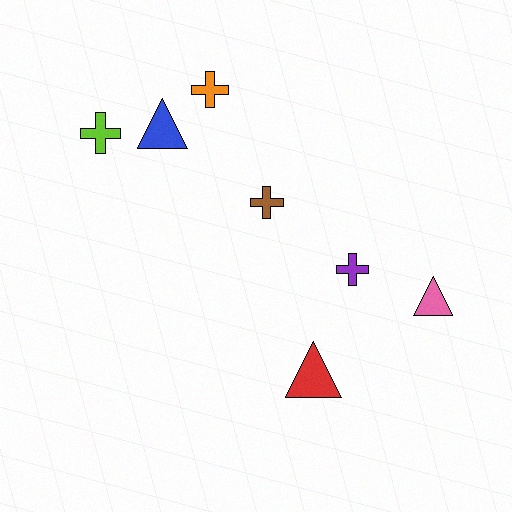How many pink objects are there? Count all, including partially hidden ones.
There is 1 pink object.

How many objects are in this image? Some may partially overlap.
There are 7 objects.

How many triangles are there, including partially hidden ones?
There are 3 triangles.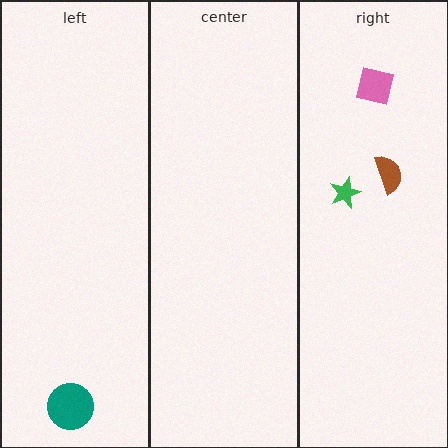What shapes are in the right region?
The green star, the pink square, the brown semicircle.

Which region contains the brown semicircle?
The right region.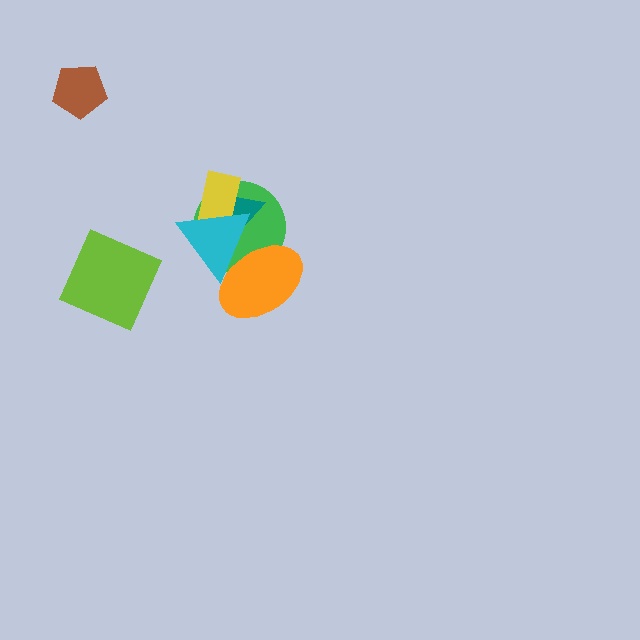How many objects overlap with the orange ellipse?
2 objects overlap with the orange ellipse.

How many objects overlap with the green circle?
4 objects overlap with the green circle.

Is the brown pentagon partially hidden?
No, no other shape covers it.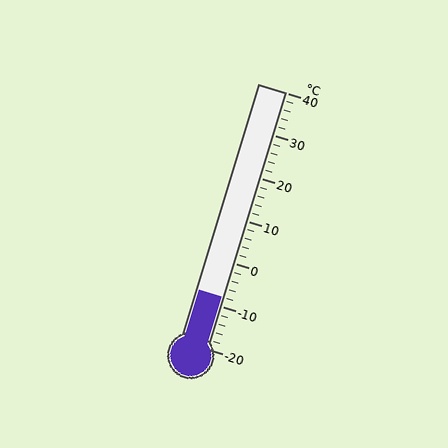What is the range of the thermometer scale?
The thermometer scale ranges from -20°C to 40°C.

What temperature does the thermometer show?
The thermometer shows approximately -8°C.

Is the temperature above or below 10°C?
The temperature is below 10°C.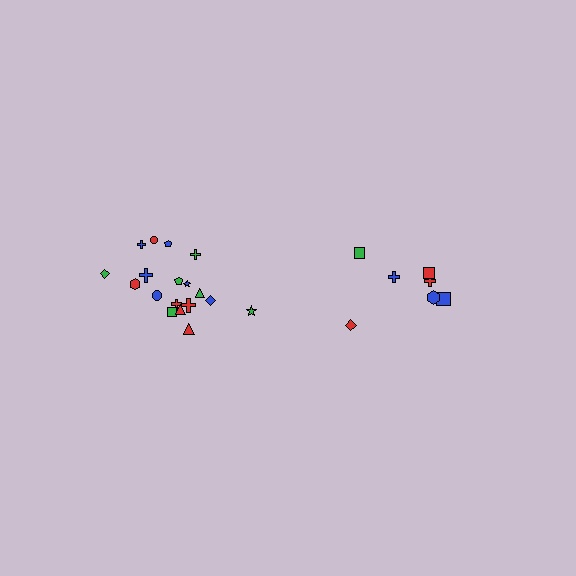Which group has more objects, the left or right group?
The left group.